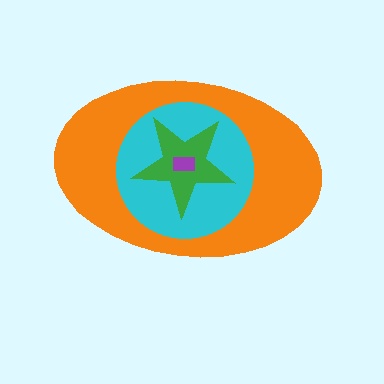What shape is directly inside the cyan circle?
The green star.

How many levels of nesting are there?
4.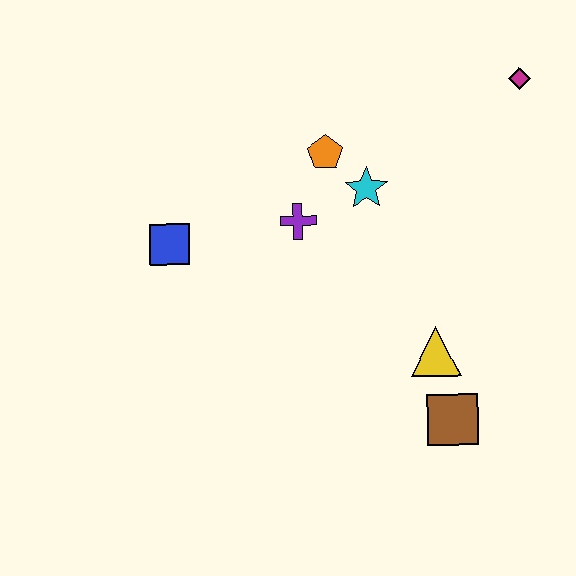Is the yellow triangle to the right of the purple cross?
Yes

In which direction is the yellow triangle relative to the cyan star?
The yellow triangle is below the cyan star.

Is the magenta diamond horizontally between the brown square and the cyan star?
No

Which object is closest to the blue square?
The purple cross is closest to the blue square.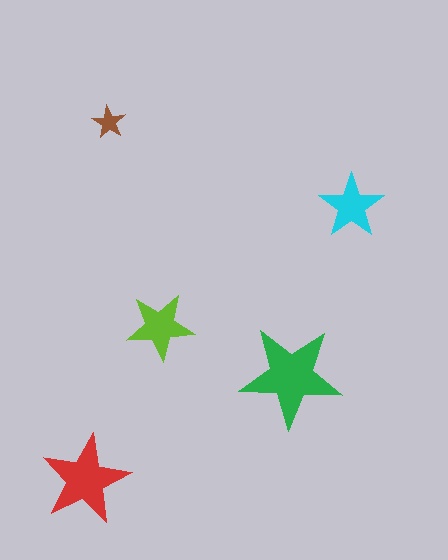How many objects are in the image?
There are 5 objects in the image.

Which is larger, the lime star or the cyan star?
The lime one.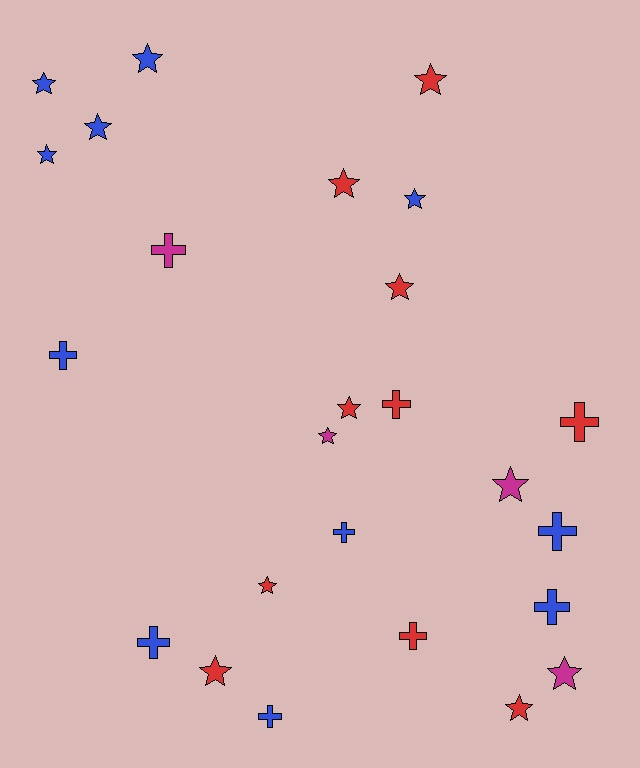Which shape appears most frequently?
Star, with 15 objects.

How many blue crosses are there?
There are 6 blue crosses.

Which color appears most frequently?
Blue, with 11 objects.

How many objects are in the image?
There are 25 objects.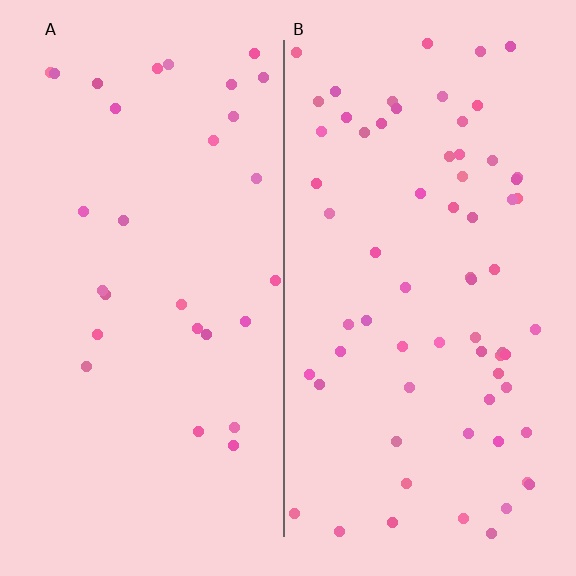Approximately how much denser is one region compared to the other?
Approximately 2.3× — region B over region A.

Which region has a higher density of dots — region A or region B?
B (the right).